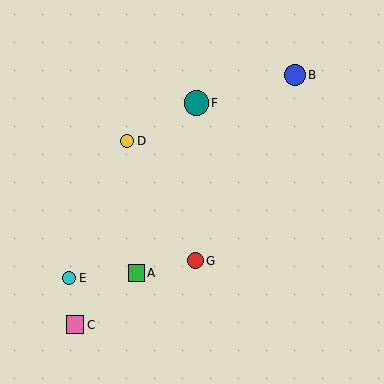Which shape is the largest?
The teal circle (labeled F) is the largest.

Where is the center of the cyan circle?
The center of the cyan circle is at (69, 278).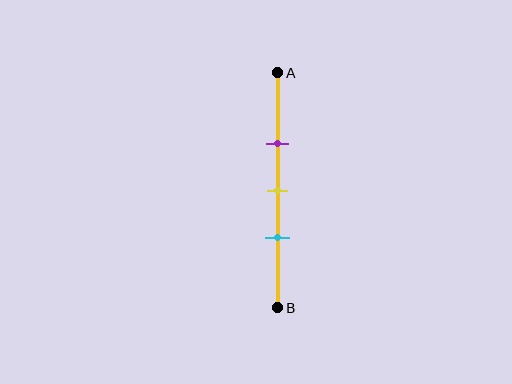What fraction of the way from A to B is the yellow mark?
The yellow mark is approximately 50% (0.5) of the way from A to B.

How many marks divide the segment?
There are 3 marks dividing the segment.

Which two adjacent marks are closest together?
The yellow and cyan marks are the closest adjacent pair.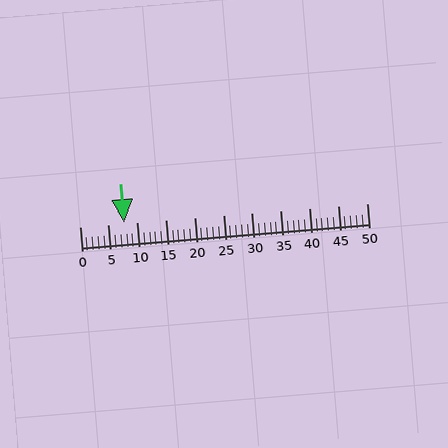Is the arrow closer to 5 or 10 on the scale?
The arrow is closer to 10.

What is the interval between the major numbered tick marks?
The major tick marks are spaced 5 units apart.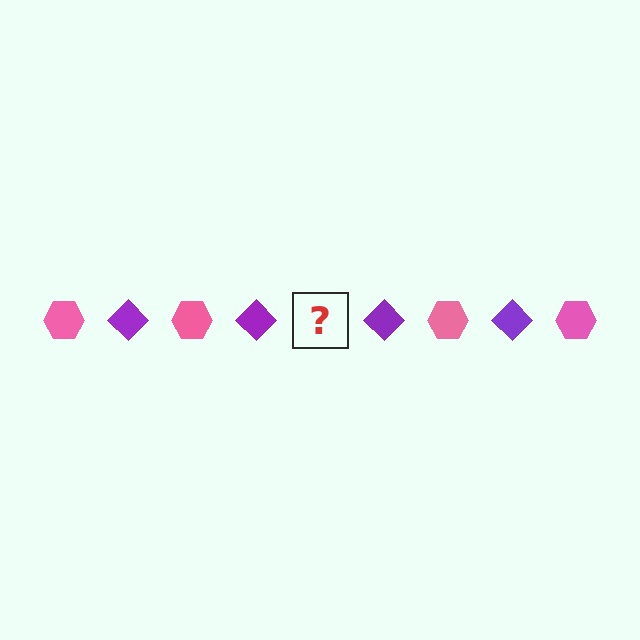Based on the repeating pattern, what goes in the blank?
The blank should be a pink hexagon.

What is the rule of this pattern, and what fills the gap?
The rule is that the pattern alternates between pink hexagon and purple diamond. The gap should be filled with a pink hexagon.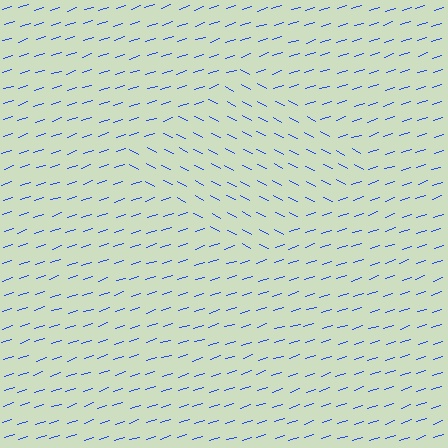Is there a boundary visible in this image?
Yes, there is a texture boundary formed by a change in line orientation.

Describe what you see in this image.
The image is filled with small blue line segments. A diamond region in the image has lines oriented differently from the surrounding lines, creating a visible texture boundary.